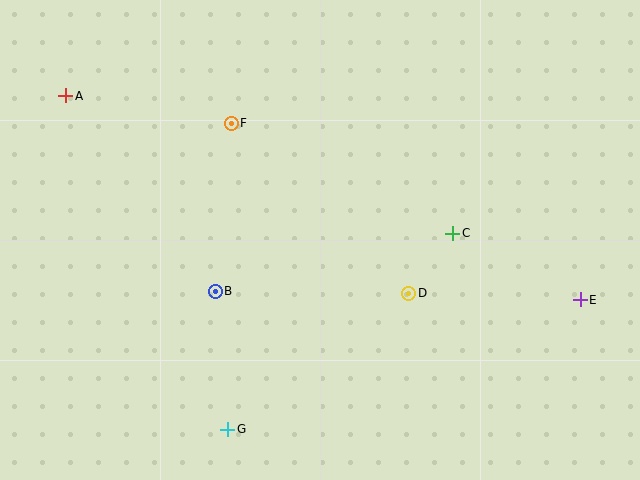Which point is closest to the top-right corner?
Point C is closest to the top-right corner.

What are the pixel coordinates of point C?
Point C is at (453, 233).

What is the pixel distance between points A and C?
The distance between A and C is 411 pixels.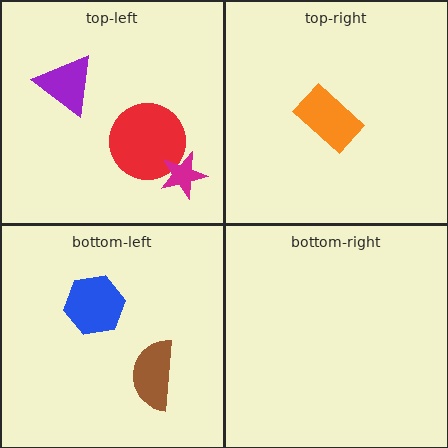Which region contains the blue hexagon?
The bottom-left region.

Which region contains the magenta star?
The top-left region.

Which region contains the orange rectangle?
The top-right region.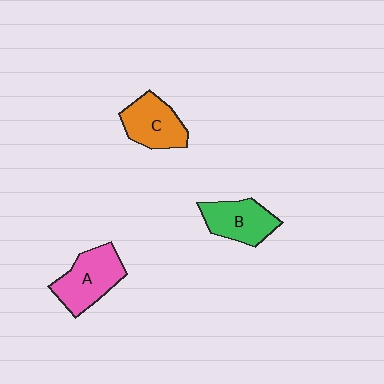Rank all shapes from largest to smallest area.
From largest to smallest: A (pink), C (orange), B (green).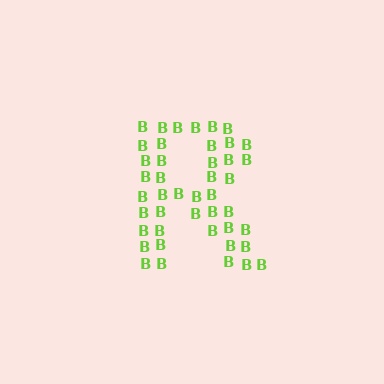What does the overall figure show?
The overall figure shows the letter R.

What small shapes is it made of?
It is made of small letter B's.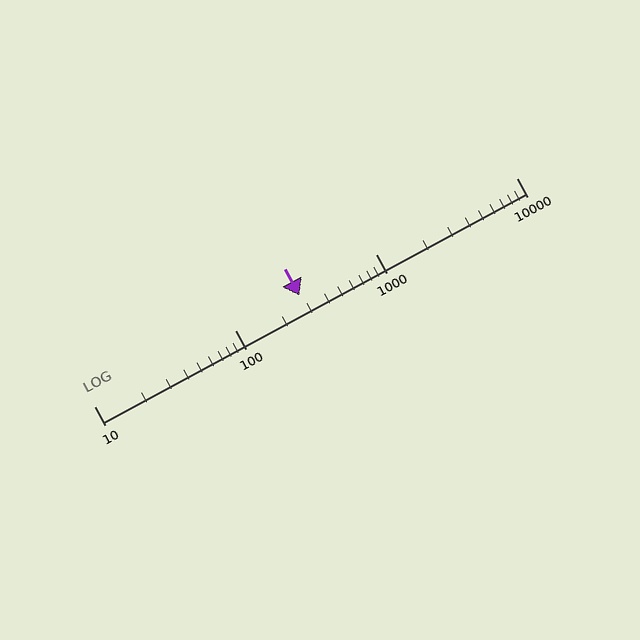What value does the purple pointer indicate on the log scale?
The pointer indicates approximately 290.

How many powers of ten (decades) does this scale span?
The scale spans 3 decades, from 10 to 10000.